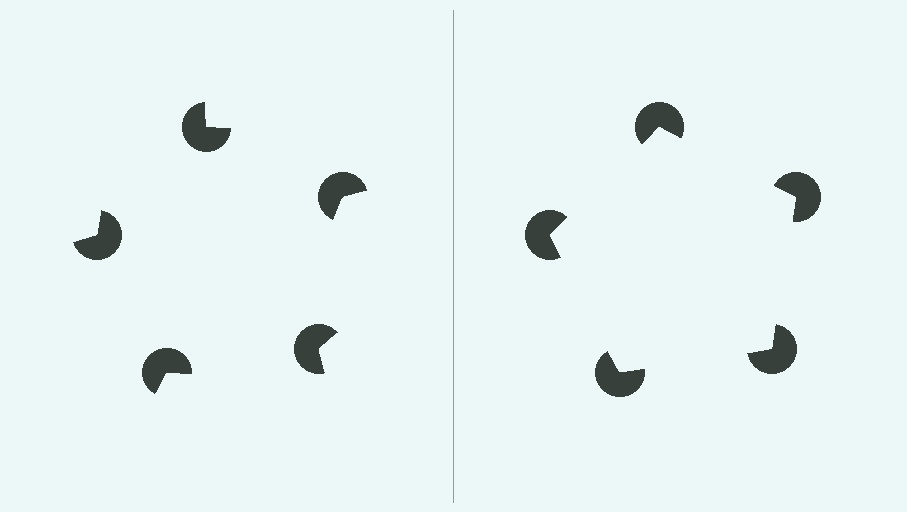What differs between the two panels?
The pac-man discs are positioned identically on both sides; only the wedge orientations differ. On the right they align to a pentagon; on the left they are misaligned.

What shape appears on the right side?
An illusory pentagon.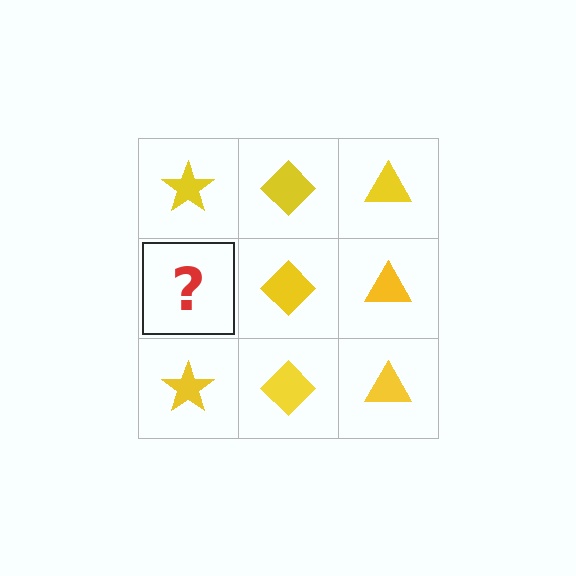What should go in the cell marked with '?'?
The missing cell should contain a yellow star.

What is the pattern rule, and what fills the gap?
The rule is that each column has a consistent shape. The gap should be filled with a yellow star.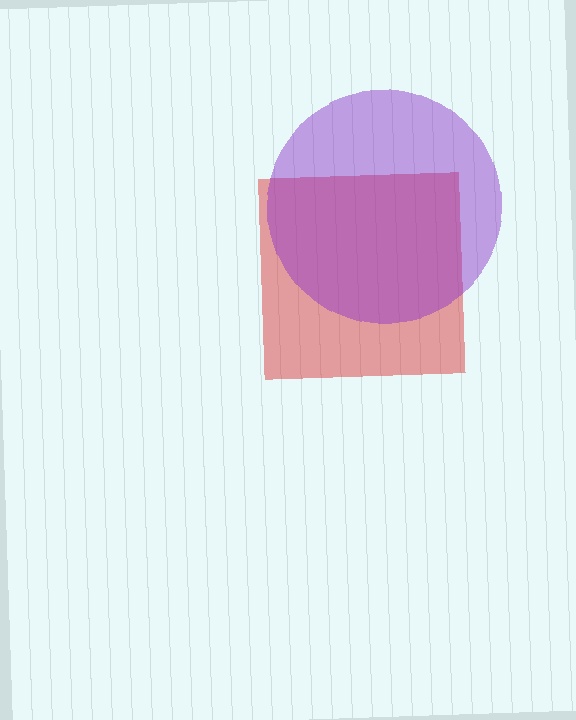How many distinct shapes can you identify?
There are 2 distinct shapes: a red square, a purple circle.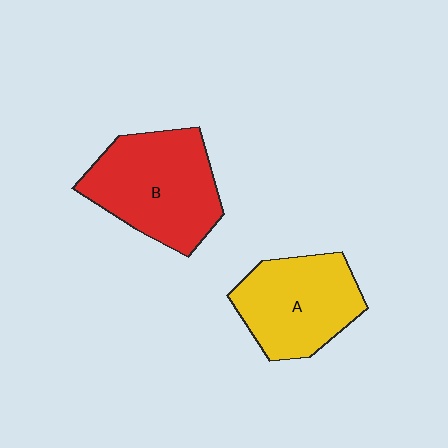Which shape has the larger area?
Shape B (red).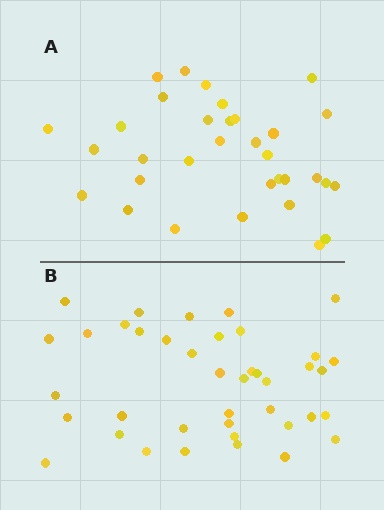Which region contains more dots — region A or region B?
Region B (the bottom region) has more dots.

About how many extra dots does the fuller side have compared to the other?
Region B has roughly 8 or so more dots than region A.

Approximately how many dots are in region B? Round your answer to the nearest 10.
About 40 dots.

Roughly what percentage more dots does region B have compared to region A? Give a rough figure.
About 20% more.